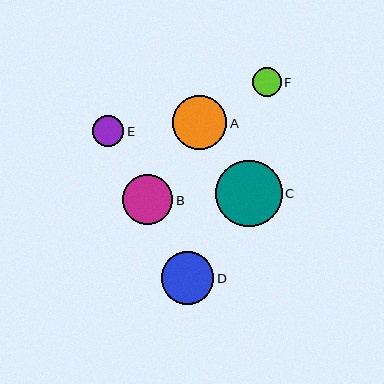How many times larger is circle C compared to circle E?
Circle C is approximately 2.1 times the size of circle E.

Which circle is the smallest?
Circle F is the smallest with a size of approximately 29 pixels.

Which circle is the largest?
Circle C is the largest with a size of approximately 67 pixels.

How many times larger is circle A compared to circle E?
Circle A is approximately 1.7 times the size of circle E.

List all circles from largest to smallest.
From largest to smallest: C, A, D, B, E, F.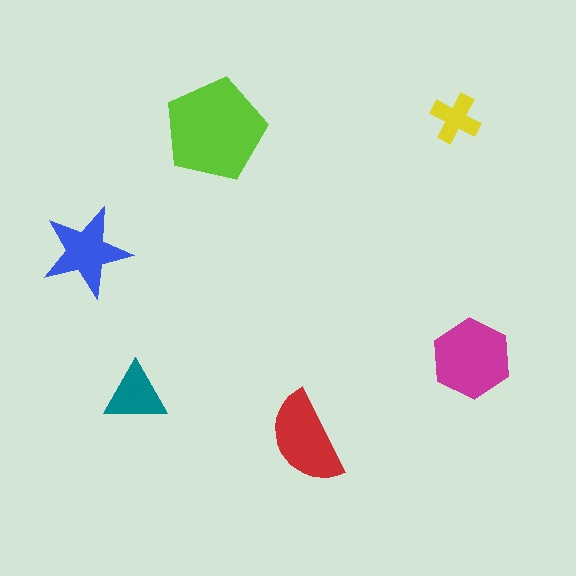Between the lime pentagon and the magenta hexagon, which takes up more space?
The lime pentagon.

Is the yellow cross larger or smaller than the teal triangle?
Smaller.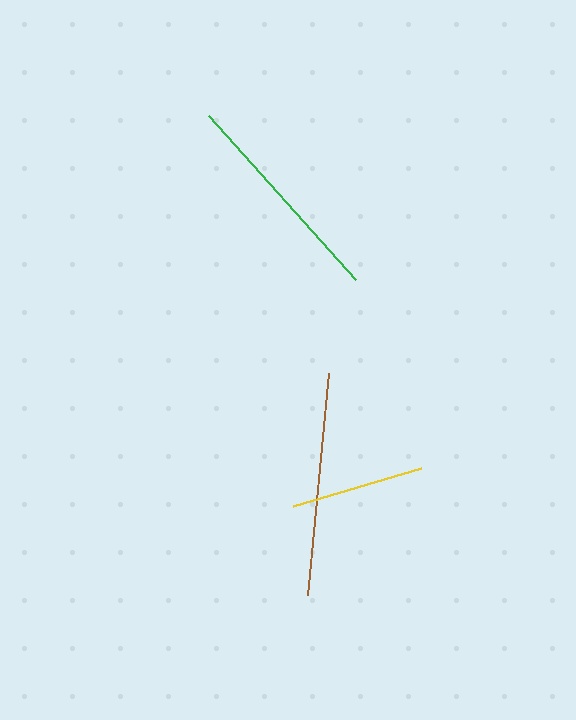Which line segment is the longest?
The brown line is the longest at approximately 223 pixels.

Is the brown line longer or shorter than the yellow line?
The brown line is longer than the yellow line.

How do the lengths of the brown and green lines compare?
The brown and green lines are approximately the same length.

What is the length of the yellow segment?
The yellow segment is approximately 134 pixels long.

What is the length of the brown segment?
The brown segment is approximately 223 pixels long.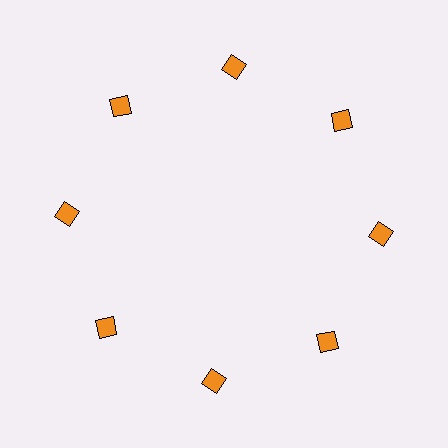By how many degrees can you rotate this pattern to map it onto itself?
The pattern maps onto itself every 45 degrees of rotation.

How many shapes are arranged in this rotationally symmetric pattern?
There are 8 shapes, arranged in 8 groups of 1.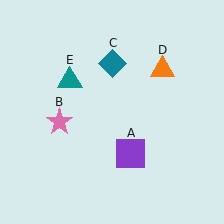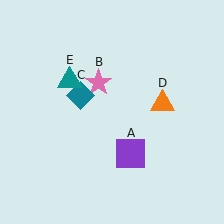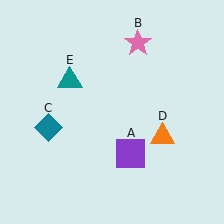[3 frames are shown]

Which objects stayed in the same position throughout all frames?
Purple square (object A) and teal triangle (object E) remained stationary.